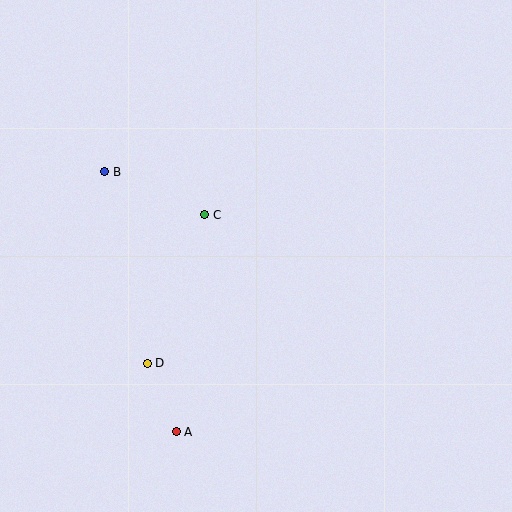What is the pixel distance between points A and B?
The distance between A and B is 270 pixels.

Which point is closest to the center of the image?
Point C at (205, 215) is closest to the center.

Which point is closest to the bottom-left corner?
Point A is closest to the bottom-left corner.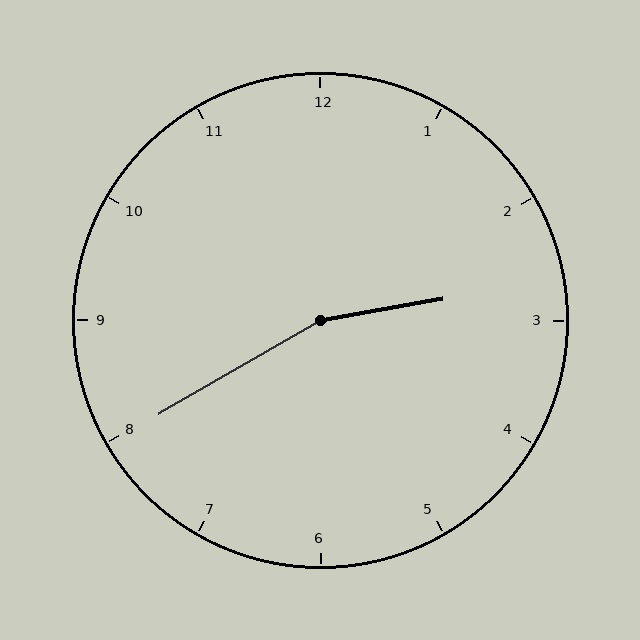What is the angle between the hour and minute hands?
Approximately 160 degrees.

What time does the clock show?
2:40.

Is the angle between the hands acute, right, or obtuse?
It is obtuse.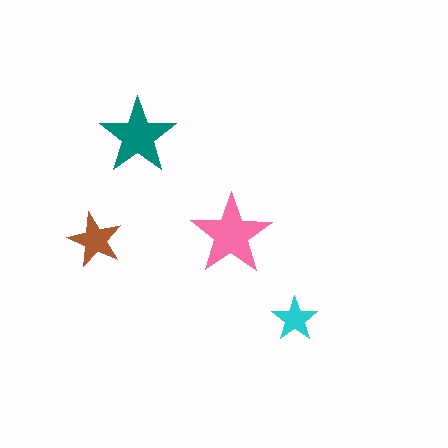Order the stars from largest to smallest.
the pink one, the teal one, the brown one, the cyan one.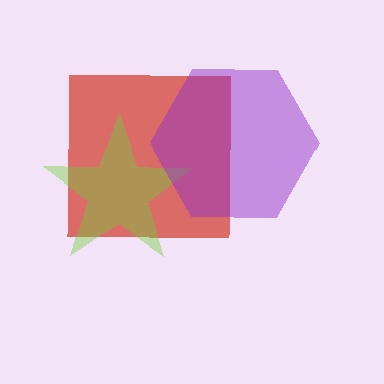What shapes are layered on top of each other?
The layered shapes are: a red square, a lime star, a purple hexagon.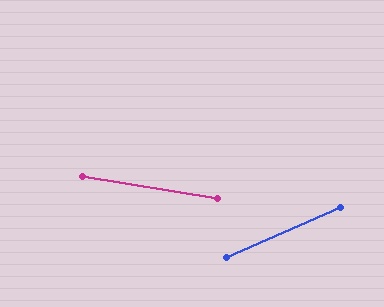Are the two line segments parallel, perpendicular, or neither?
Neither parallel nor perpendicular — they differ by about 33°.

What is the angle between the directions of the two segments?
Approximately 33 degrees.